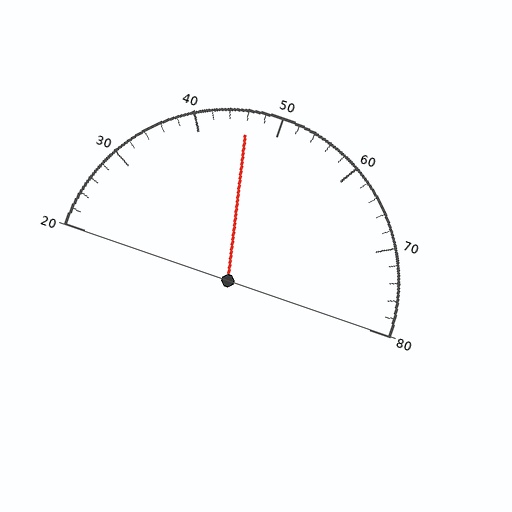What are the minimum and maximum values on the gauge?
The gauge ranges from 20 to 80.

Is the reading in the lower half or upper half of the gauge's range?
The reading is in the lower half of the range (20 to 80).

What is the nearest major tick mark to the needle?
The nearest major tick mark is 50.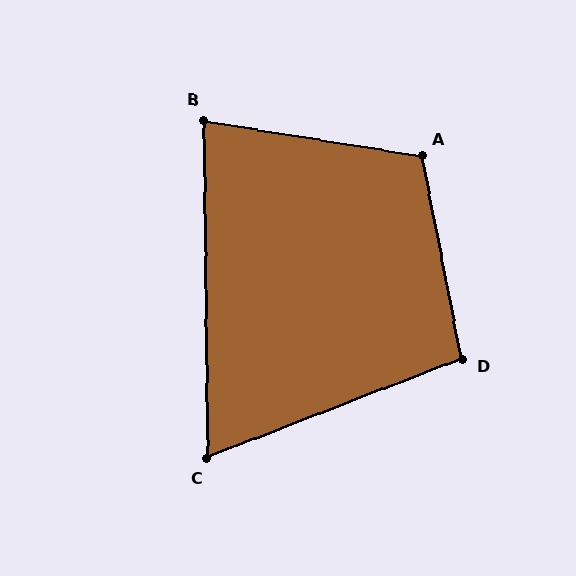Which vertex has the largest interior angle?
A, at approximately 111 degrees.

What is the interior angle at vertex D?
Approximately 100 degrees (obtuse).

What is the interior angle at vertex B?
Approximately 80 degrees (acute).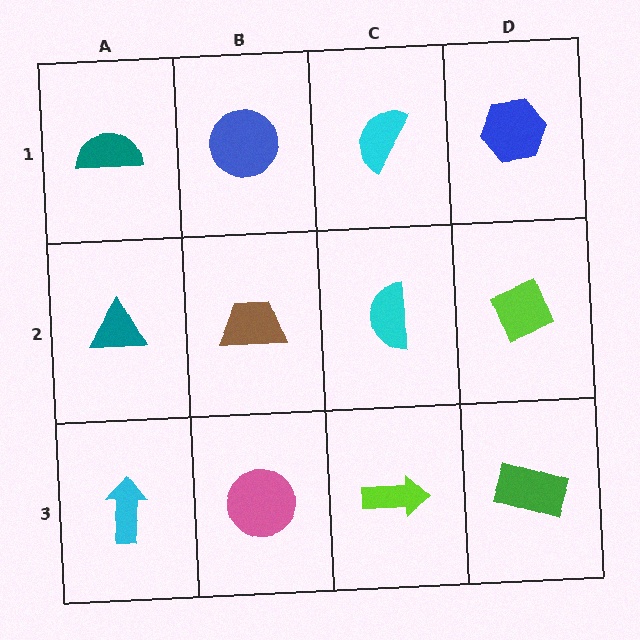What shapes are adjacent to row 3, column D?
A lime diamond (row 2, column D), a lime arrow (row 3, column C).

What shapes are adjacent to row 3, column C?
A cyan semicircle (row 2, column C), a pink circle (row 3, column B), a green rectangle (row 3, column D).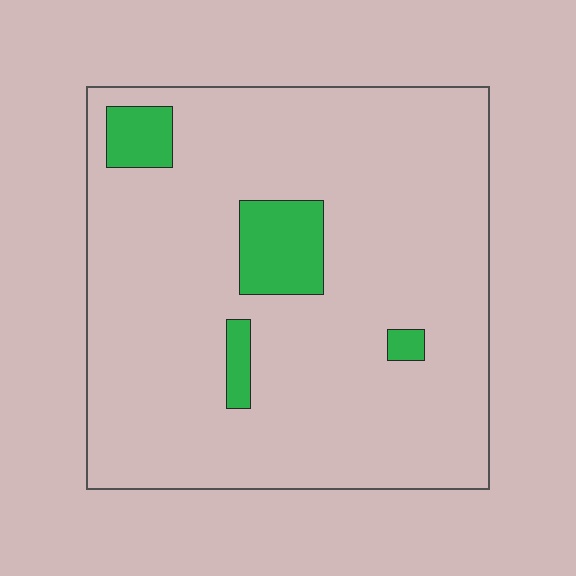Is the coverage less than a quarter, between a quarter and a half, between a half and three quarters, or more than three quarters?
Less than a quarter.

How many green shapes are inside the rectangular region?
4.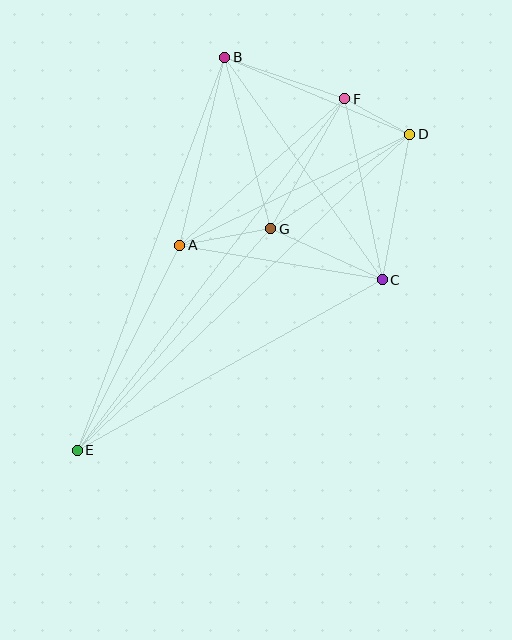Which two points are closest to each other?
Points D and F are closest to each other.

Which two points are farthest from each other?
Points D and E are farthest from each other.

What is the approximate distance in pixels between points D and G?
The distance between D and G is approximately 168 pixels.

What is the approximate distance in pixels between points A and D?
The distance between A and D is approximately 255 pixels.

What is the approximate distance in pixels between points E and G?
The distance between E and G is approximately 294 pixels.